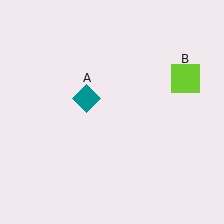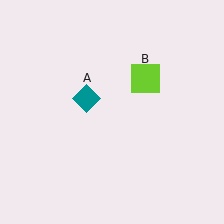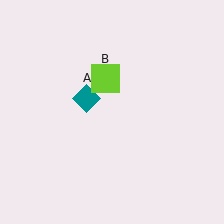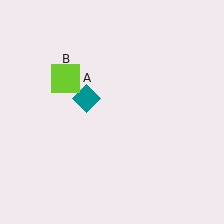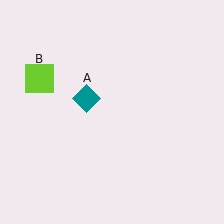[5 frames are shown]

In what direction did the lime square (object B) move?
The lime square (object B) moved left.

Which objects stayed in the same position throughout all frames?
Teal diamond (object A) remained stationary.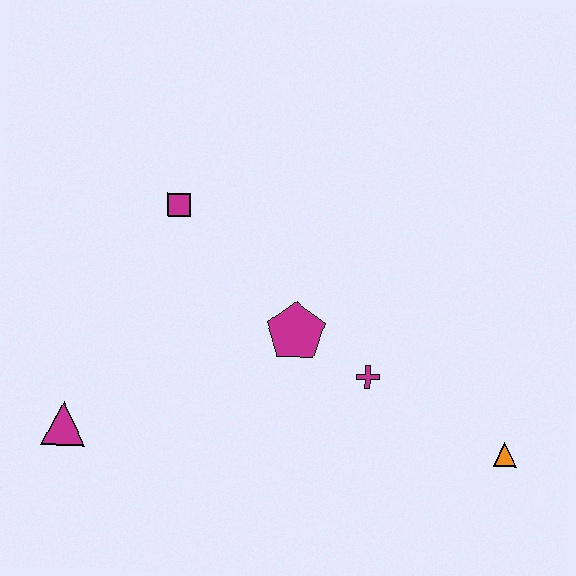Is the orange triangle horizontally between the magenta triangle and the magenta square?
No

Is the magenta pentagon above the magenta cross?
Yes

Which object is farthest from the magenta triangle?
The orange triangle is farthest from the magenta triangle.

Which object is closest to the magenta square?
The magenta pentagon is closest to the magenta square.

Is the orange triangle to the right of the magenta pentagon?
Yes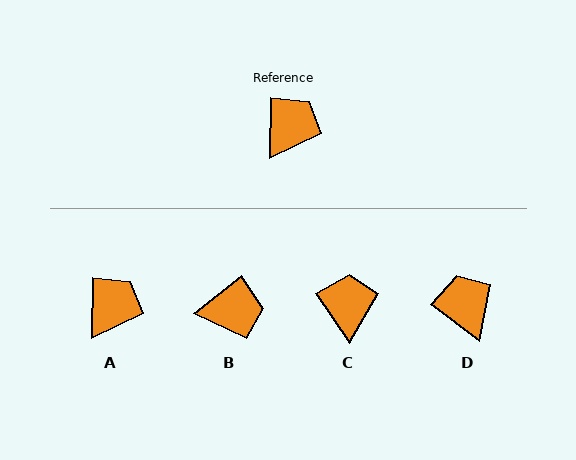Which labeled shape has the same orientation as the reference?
A.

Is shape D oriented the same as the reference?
No, it is off by about 53 degrees.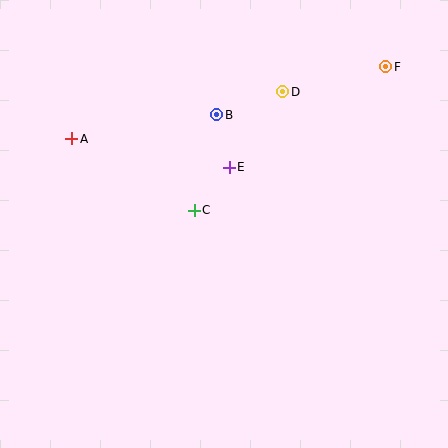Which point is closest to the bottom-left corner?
Point C is closest to the bottom-left corner.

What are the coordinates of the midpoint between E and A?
The midpoint between E and A is at (150, 153).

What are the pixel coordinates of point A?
Point A is at (72, 139).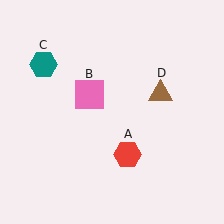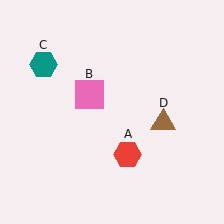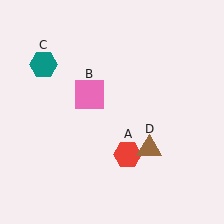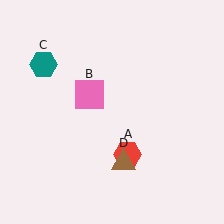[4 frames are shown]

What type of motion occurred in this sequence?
The brown triangle (object D) rotated clockwise around the center of the scene.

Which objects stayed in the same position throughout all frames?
Red hexagon (object A) and pink square (object B) and teal hexagon (object C) remained stationary.